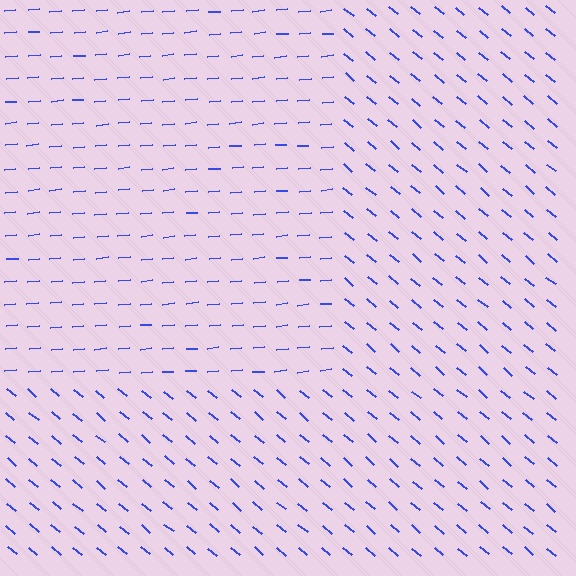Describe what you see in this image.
The image is filled with small blue line segments. A rectangle region in the image has lines oriented differently from the surrounding lines, creating a visible texture boundary.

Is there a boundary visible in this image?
Yes, there is a texture boundary formed by a change in line orientation.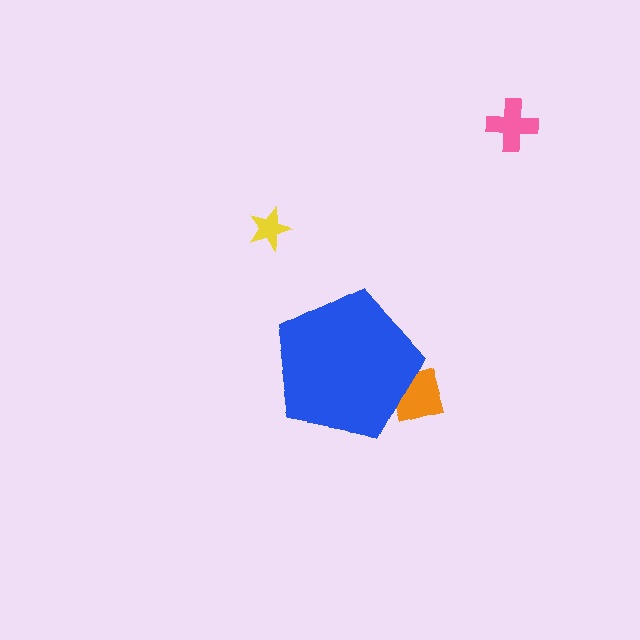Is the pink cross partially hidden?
No, the pink cross is fully visible.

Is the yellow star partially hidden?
No, the yellow star is fully visible.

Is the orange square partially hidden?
Yes, the orange square is partially hidden behind the blue pentagon.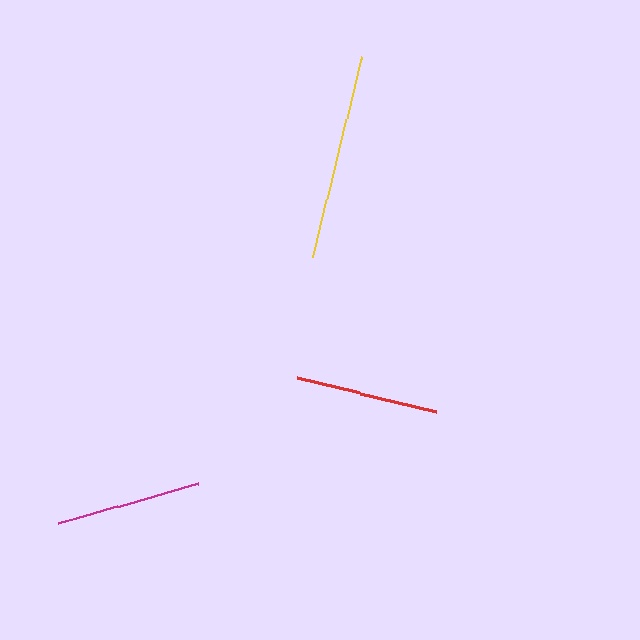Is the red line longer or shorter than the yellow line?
The yellow line is longer than the red line.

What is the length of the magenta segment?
The magenta segment is approximately 145 pixels long.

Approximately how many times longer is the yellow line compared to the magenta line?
The yellow line is approximately 1.4 times the length of the magenta line.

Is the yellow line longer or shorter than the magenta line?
The yellow line is longer than the magenta line.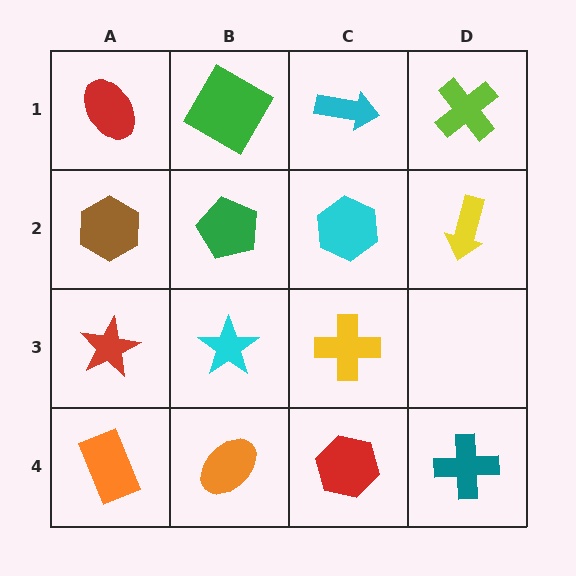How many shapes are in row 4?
4 shapes.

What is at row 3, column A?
A red star.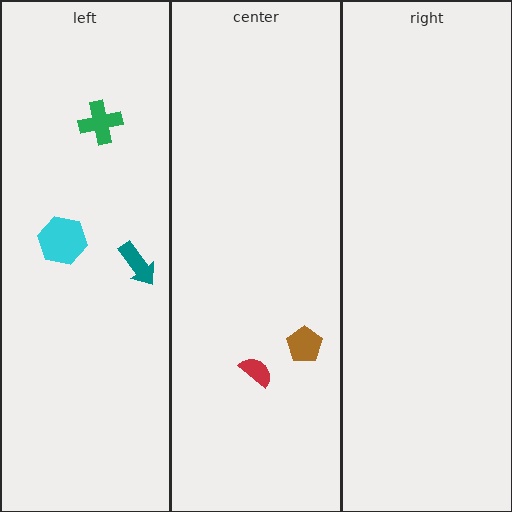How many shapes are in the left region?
3.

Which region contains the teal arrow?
The left region.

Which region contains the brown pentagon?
The center region.